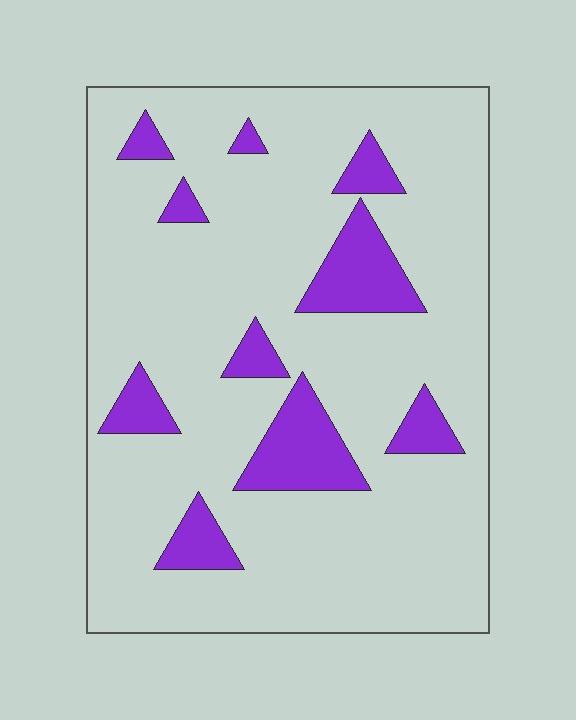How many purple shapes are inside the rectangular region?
10.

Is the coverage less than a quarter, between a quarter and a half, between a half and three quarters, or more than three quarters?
Less than a quarter.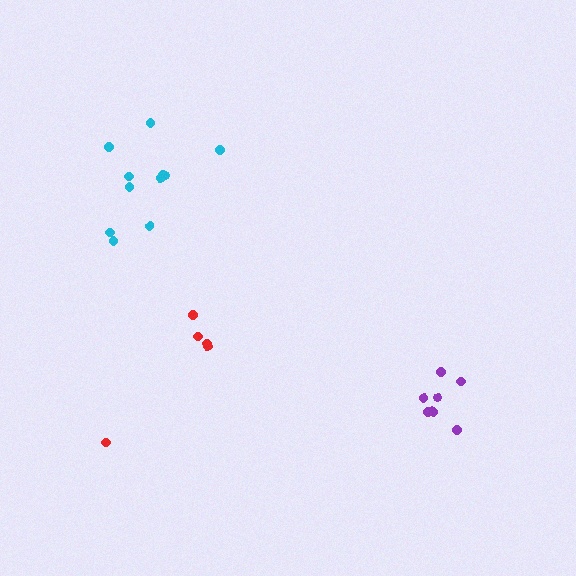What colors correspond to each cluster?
The clusters are colored: red, cyan, purple.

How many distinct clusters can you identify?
There are 3 distinct clusters.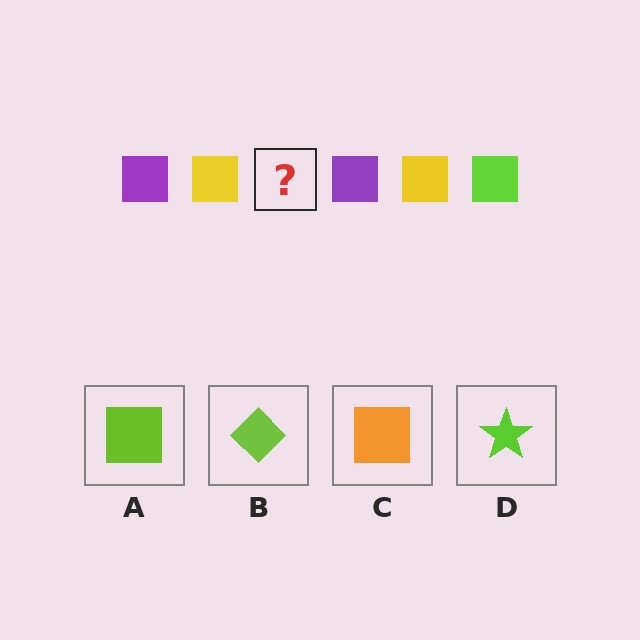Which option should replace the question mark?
Option A.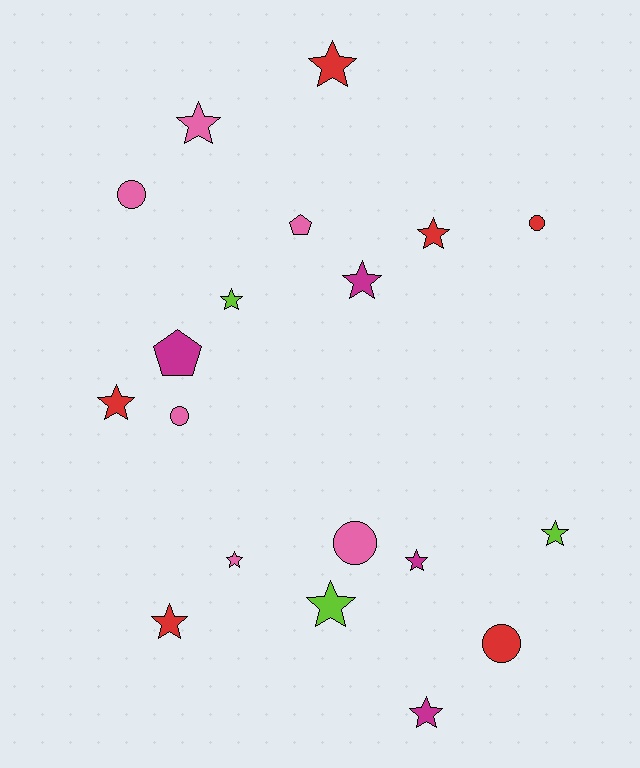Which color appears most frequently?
Red, with 6 objects.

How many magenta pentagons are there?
There is 1 magenta pentagon.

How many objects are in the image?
There are 19 objects.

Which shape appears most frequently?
Star, with 12 objects.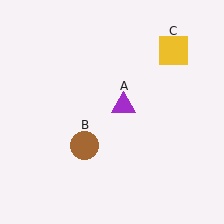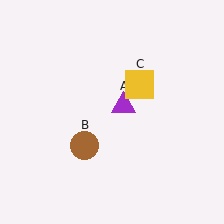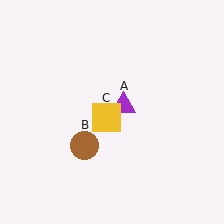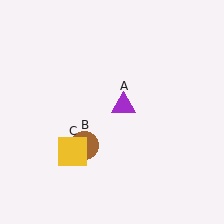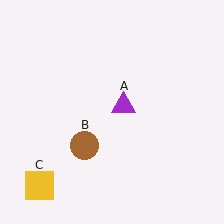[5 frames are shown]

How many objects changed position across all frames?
1 object changed position: yellow square (object C).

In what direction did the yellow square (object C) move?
The yellow square (object C) moved down and to the left.